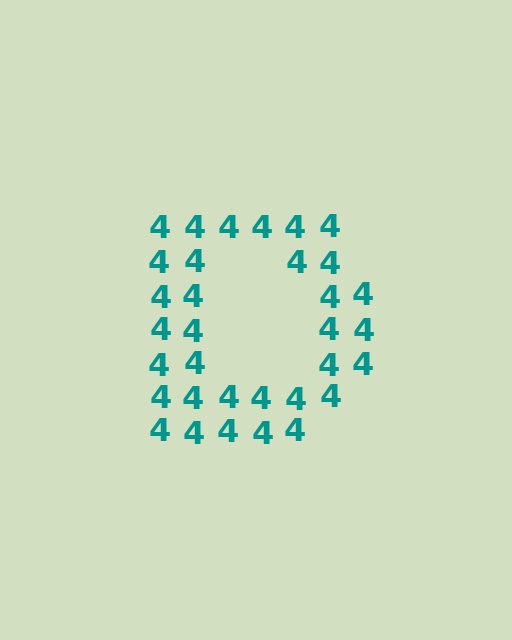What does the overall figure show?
The overall figure shows the letter D.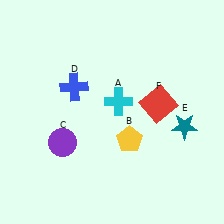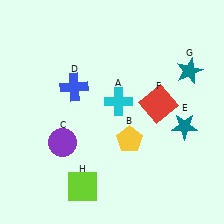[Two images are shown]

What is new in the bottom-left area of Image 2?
A lime square (H) was added in the bottom-left area of Image 2.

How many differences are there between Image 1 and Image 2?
There are 2 differences between the two images.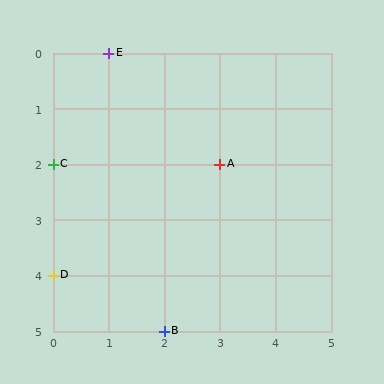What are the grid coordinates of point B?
Point B is at grid coordinates (2, 5).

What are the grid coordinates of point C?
Point C is at grid coordinates (0, 2).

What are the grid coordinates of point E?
Point E is at grid coordinates (1, 0).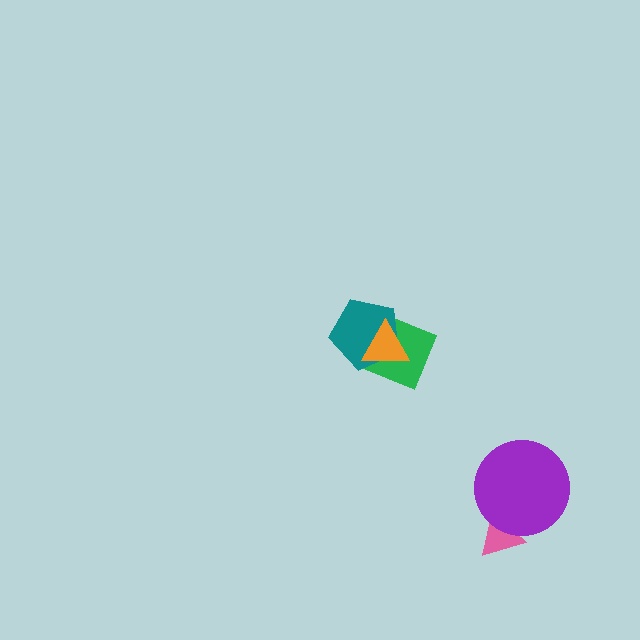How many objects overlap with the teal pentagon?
2 objects overlap with the teal pentagon.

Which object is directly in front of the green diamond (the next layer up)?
The teal pentagon is directly in front of the green diamond.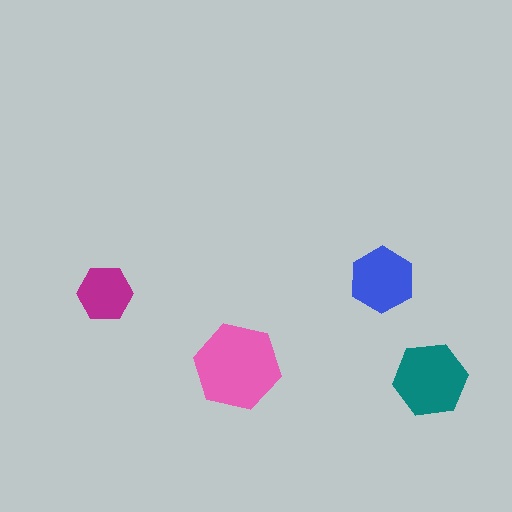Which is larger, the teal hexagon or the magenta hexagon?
The teal one.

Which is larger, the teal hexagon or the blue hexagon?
The teal one.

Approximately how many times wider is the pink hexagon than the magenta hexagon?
About 1.5 times wider.